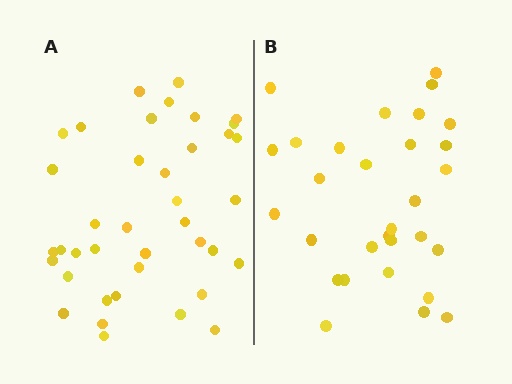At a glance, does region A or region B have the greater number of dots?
Region A (the left region) has more dots.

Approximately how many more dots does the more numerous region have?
Region A has roughly 8 or so more dots than region B.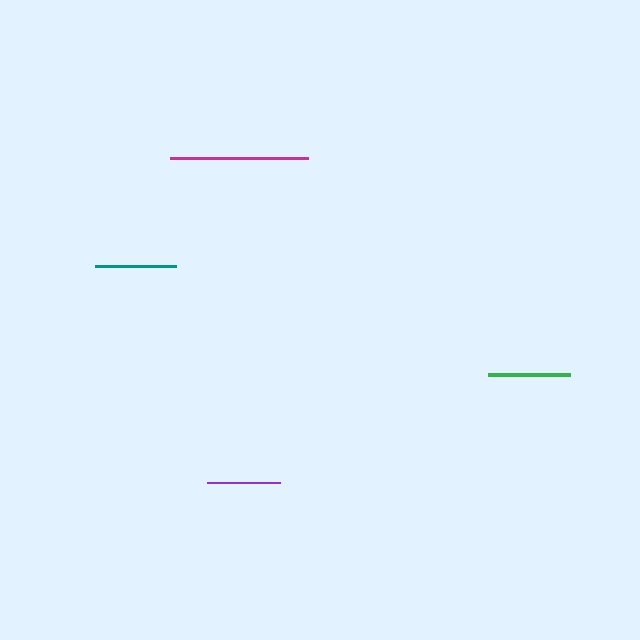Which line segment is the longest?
The magenta line is the longest at approximately 139 pixels.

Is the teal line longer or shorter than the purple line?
The teal line is longer than the purple line.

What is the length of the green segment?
The green segment is approximately 82 pixels long.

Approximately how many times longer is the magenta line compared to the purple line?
The magenta line is approximately 1.9 times the length of the purple line.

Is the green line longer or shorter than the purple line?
The green line is longer than the purple line.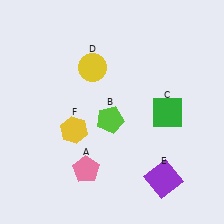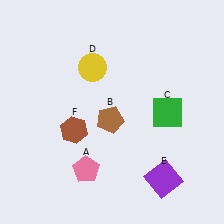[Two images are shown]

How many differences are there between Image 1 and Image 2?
There are 2 differences between the two images.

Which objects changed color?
B changed from lime to brown. F changed from yellow to brown.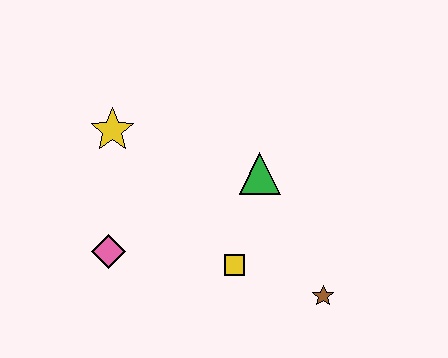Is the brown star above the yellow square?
No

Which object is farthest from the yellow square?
The yellow star is farthest from the yellow square.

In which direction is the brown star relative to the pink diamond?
The brown star is to the right of the pink diamond.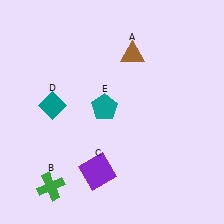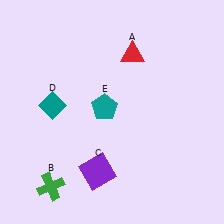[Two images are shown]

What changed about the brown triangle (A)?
In Image 1, A is brown. In Image 2, it changed to red.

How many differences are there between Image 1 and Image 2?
There is 1 difference between the two images.